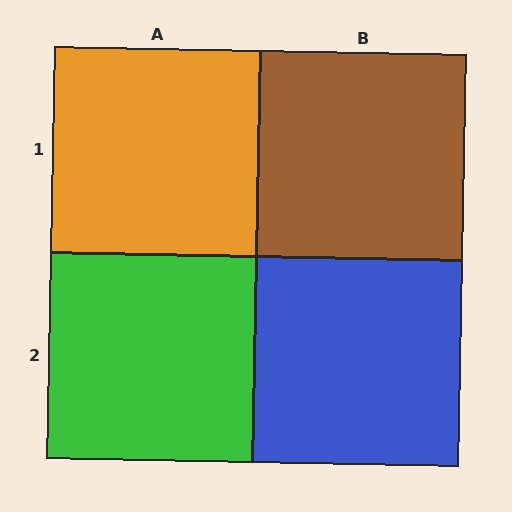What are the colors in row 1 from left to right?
Orange, brown.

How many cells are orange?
1 cell is orange.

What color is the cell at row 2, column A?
Green.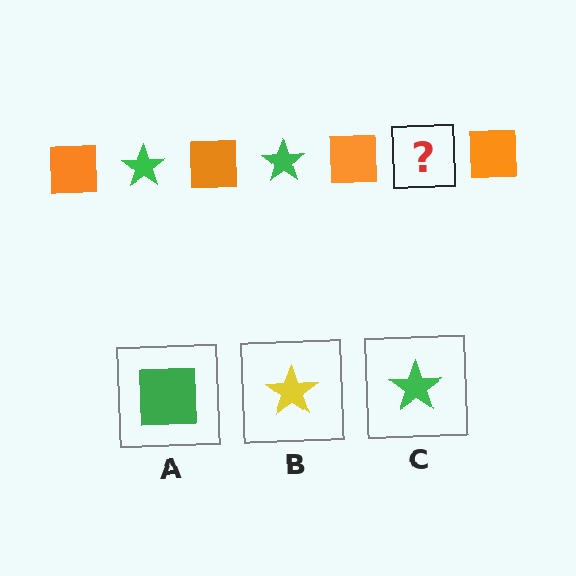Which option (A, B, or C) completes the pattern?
C.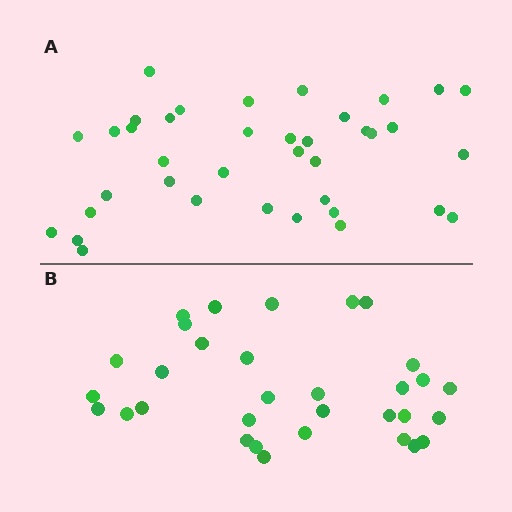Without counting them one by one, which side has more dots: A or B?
Region A (the top region) has more dots.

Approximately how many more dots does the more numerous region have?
Region A has about 6 more dots than region B.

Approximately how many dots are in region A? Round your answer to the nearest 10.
About 40 dots. (The exact count is 38, which rounds to 40.)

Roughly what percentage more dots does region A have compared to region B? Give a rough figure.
About 20% more.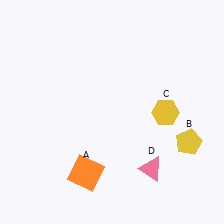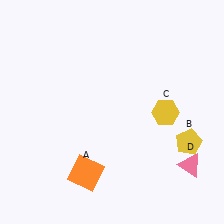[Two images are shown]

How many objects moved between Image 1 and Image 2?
1 object moved between the two images.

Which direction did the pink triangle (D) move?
The pink triangle (D) moved right.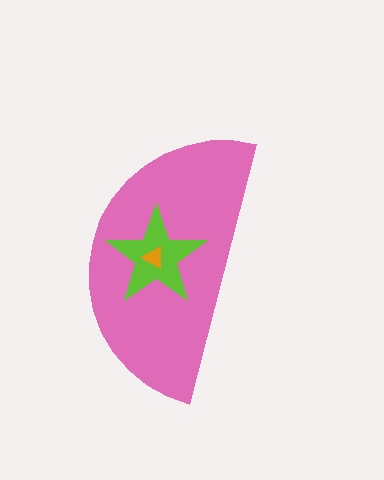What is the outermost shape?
The pink semicircle.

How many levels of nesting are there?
3.